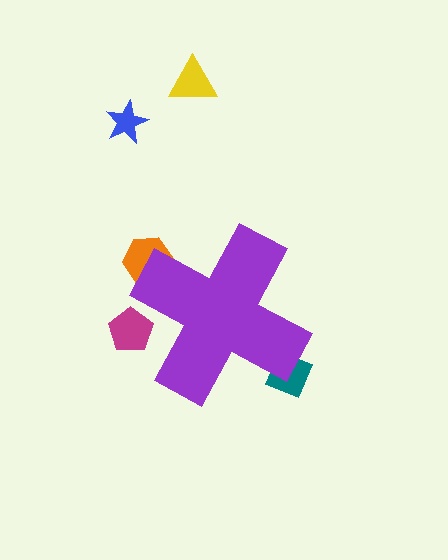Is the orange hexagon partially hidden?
Yes, the orange hexagon is partially hidden behind the purple cross.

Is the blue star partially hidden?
No, the blue star is fully visible.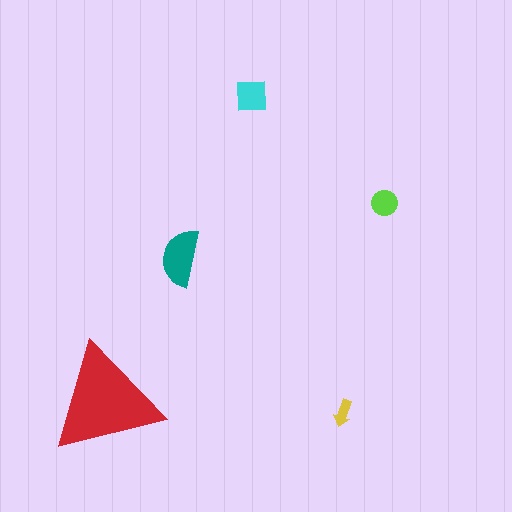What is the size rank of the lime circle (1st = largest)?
4th.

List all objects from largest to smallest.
The red triangle, the teal semicircle, the cyan square, the lime circle, the yellow arrow.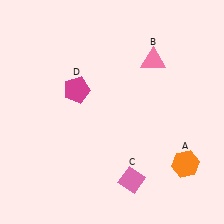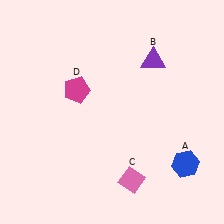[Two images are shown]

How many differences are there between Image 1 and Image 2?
There are 2 differences between the two images.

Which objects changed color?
A changed from orange to blue. B changed from pink to purple.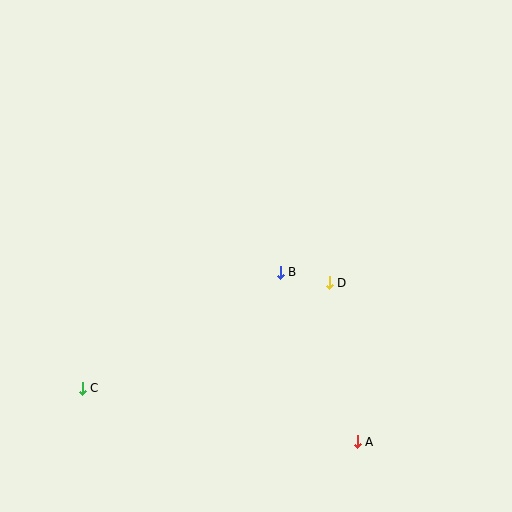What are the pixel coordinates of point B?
Point B is at (280, 272).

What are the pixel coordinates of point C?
Point C is at (82, 388).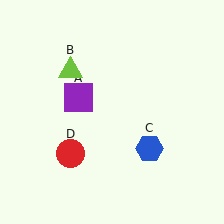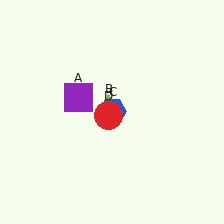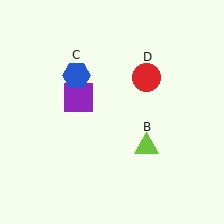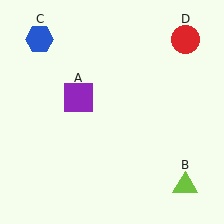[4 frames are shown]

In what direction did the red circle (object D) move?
The red circle (object D) moved up and to the right.